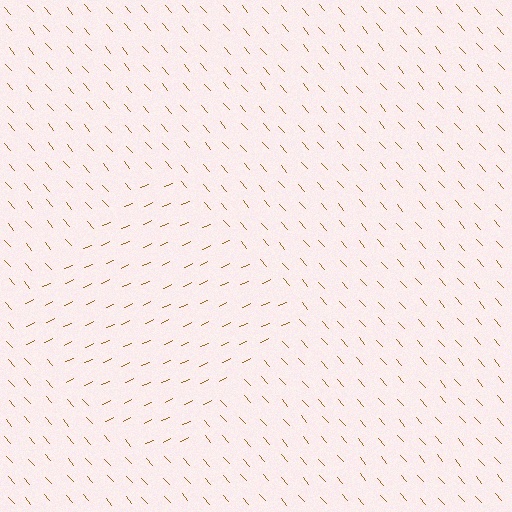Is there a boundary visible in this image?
Yes, there is a texture boundary formed by a change in line orientation.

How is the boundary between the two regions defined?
The boundary is defined purely by a change in line orientation (approximately 73 degrees difference). All lines are the same color and thickness.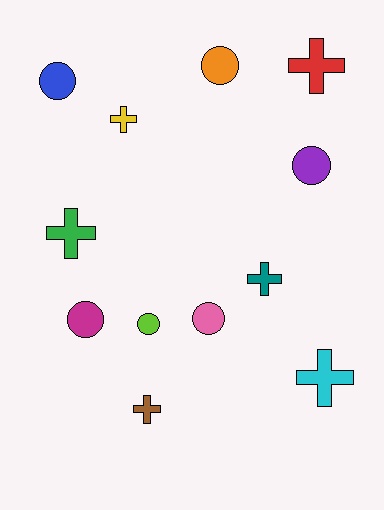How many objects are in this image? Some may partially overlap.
There are 12 objects.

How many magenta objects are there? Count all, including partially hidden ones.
There is 1 magenta object.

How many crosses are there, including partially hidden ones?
There are 6 crosses.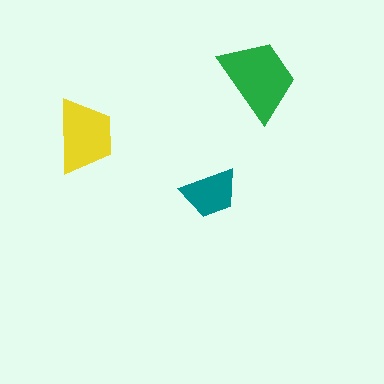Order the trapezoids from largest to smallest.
the green one, the yellow one, the teal one.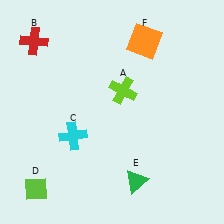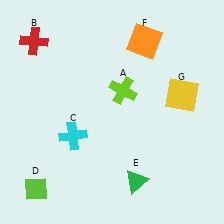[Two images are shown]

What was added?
A yellow square (G) was added in Image 2.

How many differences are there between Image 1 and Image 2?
There is 1 difference between the two images.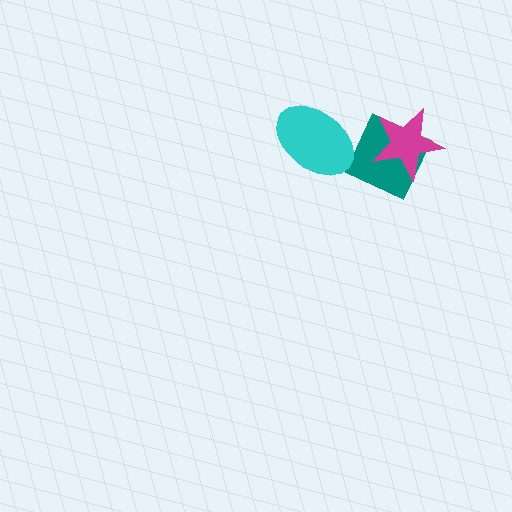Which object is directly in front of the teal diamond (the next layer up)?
The magenta star is directly in front of the teal diamond.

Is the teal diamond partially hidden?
Yes, it is partially covered by another shape.